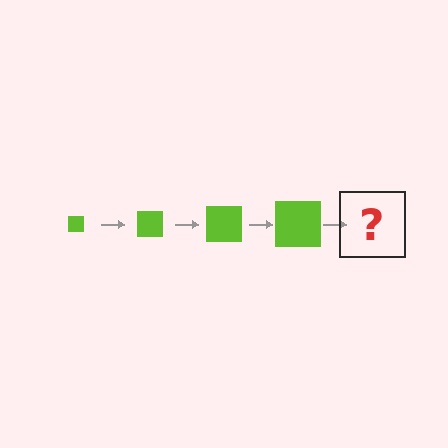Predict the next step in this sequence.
The next step is a lime square, larger than the previous one.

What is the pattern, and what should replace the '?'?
The pattern is that the square gets progressively larger each step. The '?' should be a lime square, larger than the previous one.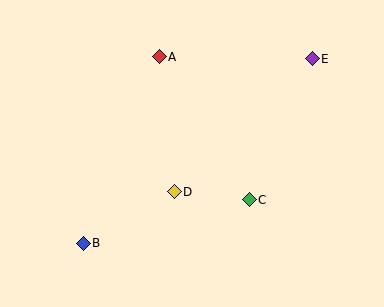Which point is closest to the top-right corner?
Point E is closest to the top-right corner.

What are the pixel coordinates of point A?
Point A is at (159, 57).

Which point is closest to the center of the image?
Point D at (174, 192) is closest to the center.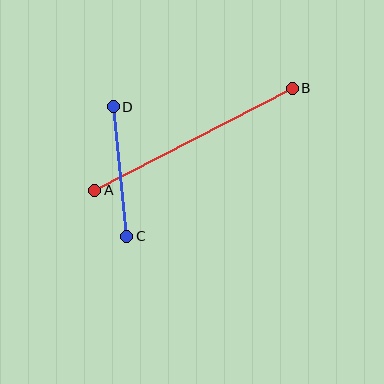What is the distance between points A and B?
The distance is approximately 222 pixels.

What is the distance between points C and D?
The distance is approximately 130 pixels.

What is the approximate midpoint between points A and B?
The midpoint is at approximately (194, 139) pixels.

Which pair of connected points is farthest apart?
Points A and B are farthest apart.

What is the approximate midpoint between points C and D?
The midpoint is at approximately (120, 171) pixels.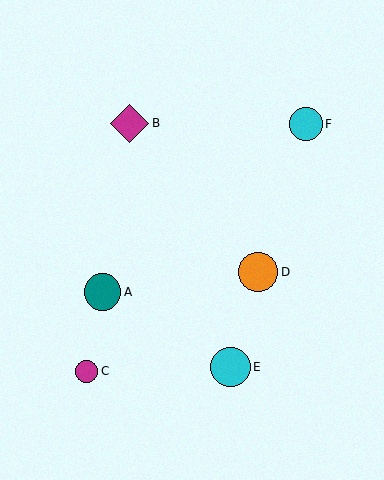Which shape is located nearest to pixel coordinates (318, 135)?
The cyan circle (labeled F) at (306, 124) is nearest to that location.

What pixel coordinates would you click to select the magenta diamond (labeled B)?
Click at (129, 123) to select the magenta diamond B.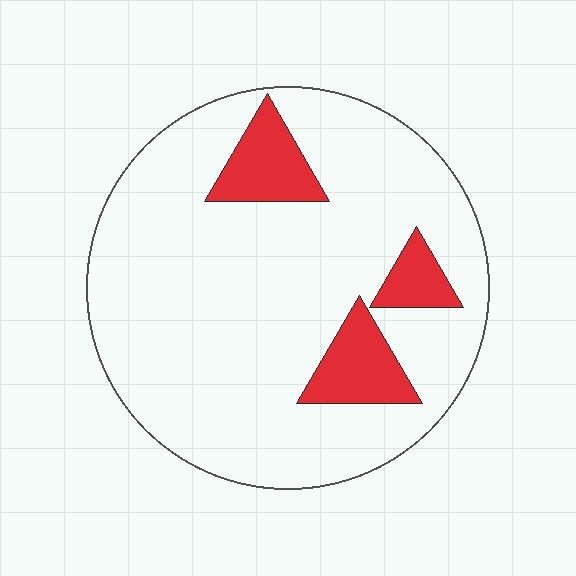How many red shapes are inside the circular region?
3.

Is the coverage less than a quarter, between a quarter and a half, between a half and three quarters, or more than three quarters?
Less than a quarter.